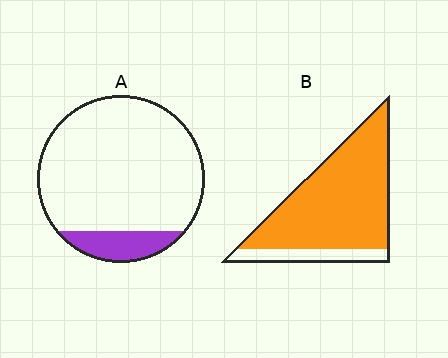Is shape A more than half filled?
No.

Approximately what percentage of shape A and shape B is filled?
A is approximately 15% and B is approximately 85%.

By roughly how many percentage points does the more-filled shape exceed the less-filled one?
By roughly 70 percentage points (B over A).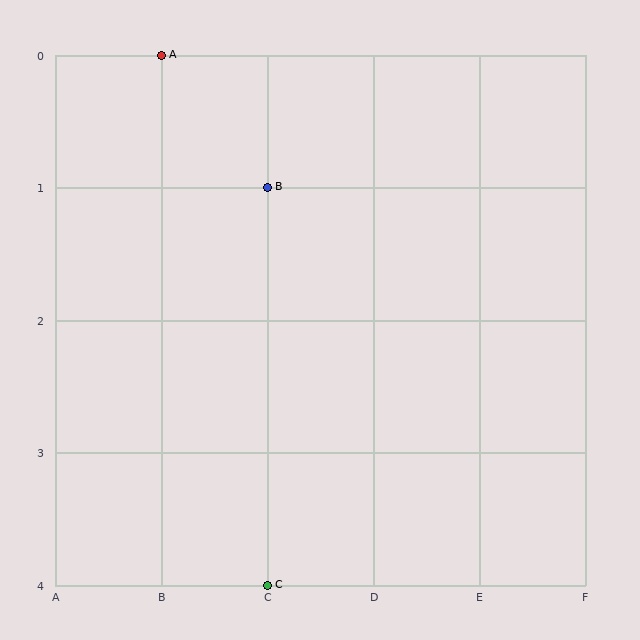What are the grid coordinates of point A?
Point A is at grid coordinates (B, 0).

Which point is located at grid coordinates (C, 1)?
Point B is at (C, 1).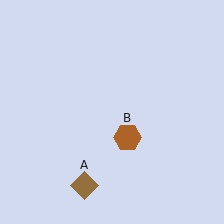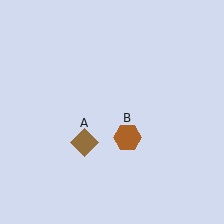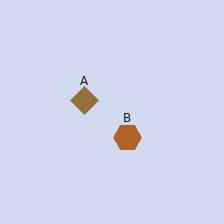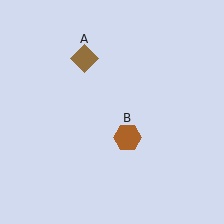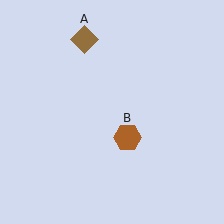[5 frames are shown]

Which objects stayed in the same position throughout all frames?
Brown hexagon (object B) remained stationary.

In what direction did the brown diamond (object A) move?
The brown diamond (object A) moved up.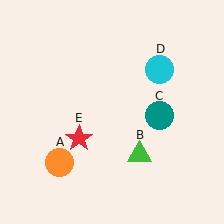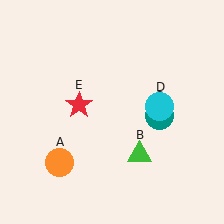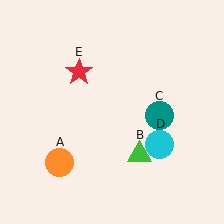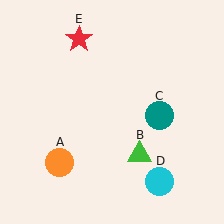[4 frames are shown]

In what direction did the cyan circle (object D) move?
The cyan circle (object D) moved down.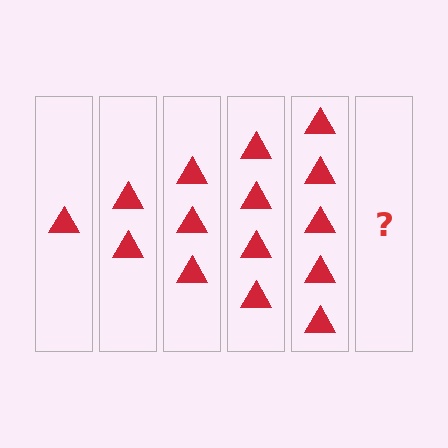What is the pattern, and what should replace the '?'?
The pattern is that each step adds one more triangle. The '?' should be 6 triangles.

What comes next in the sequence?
The next element should be 6 triangles.